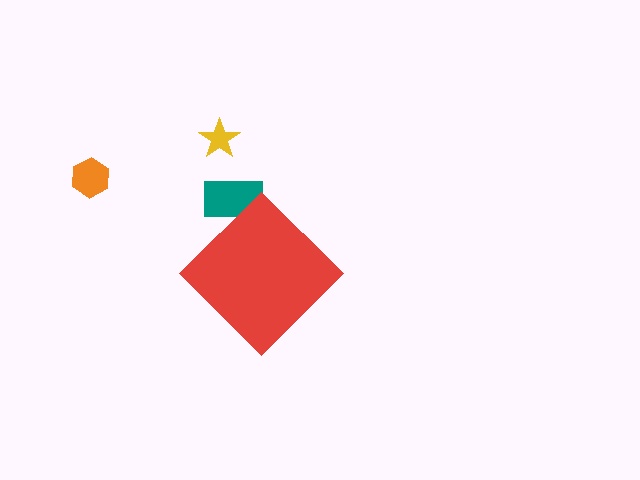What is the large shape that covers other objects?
A red diamond.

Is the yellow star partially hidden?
No, the yellow star is fully visible.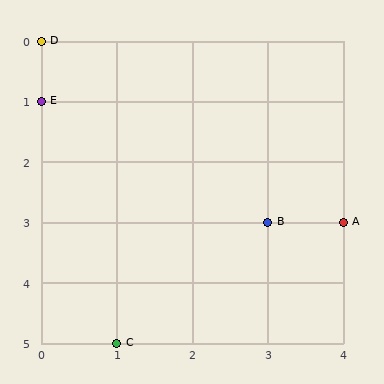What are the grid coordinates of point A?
Point A is at grid coordinates (4, 3).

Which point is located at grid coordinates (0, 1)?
Point E is at (0, 1).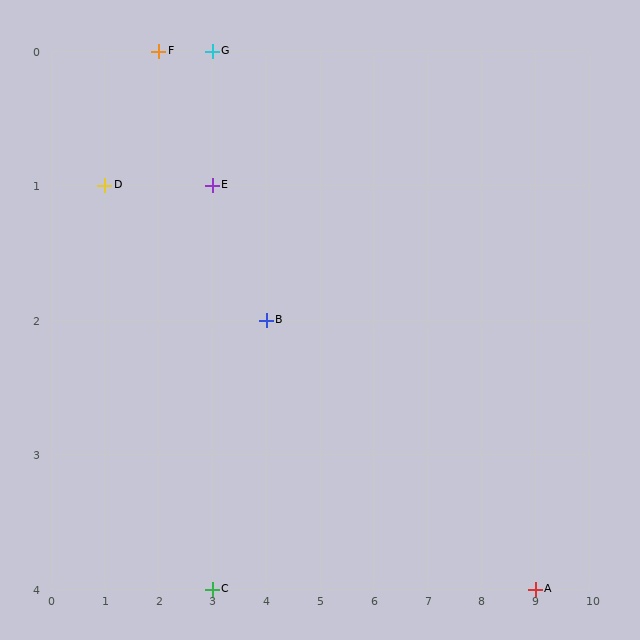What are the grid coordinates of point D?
Point D is at grid coordinates (1, 1).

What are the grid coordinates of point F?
Point F is at grid coordinates (2, 0).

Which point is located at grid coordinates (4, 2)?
Point B is at (4, 2).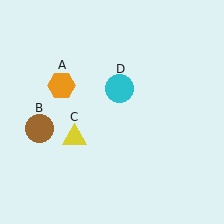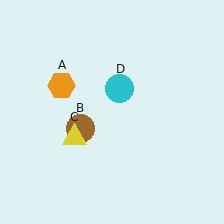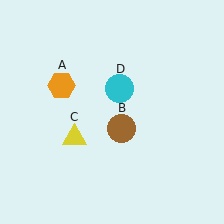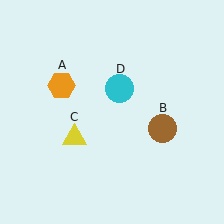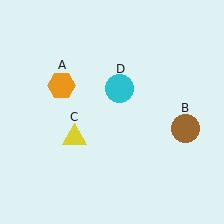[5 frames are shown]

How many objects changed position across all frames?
1 object changed position: brown circle (object B).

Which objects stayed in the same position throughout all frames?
Orange hexagon (object A) and yellow triangle (object C) and cyan circle (object D) remained stationary.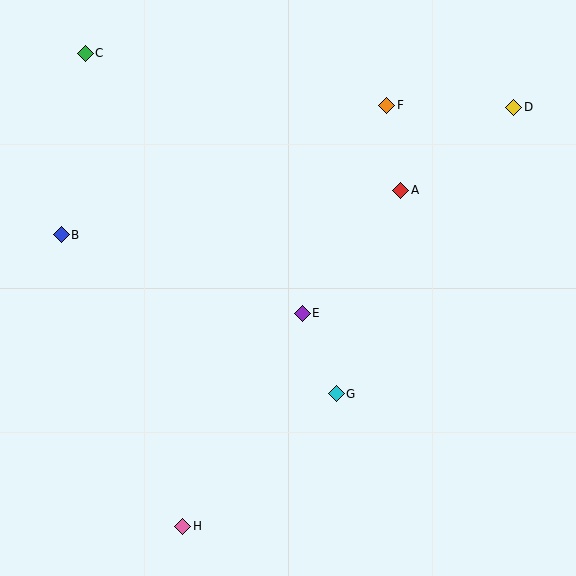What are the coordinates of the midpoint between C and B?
The midpoint between C and B is at (73, 144).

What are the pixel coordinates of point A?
Point A is at (401, 190).